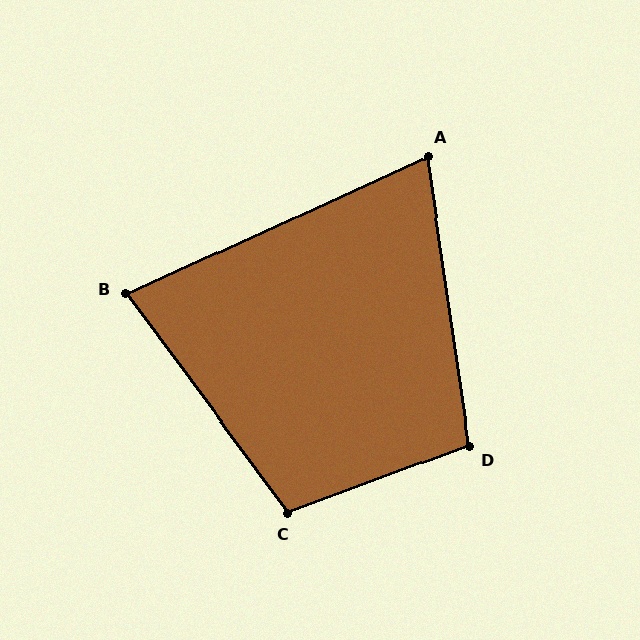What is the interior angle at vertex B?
Approximately 78 degrees (acute).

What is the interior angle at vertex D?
Approximately 102 degrees (obtuse).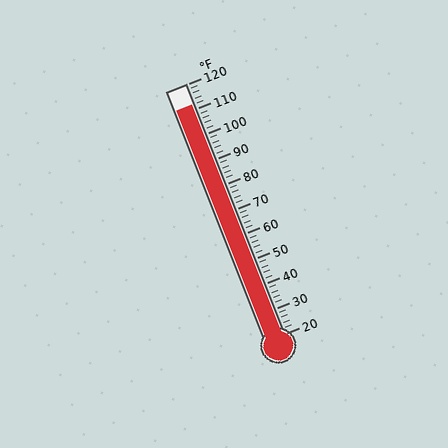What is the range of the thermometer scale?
The thermometer scale ranges from 20°F to 120°F.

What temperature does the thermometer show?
The thermometer shows approximately 112°F.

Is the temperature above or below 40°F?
The temperature is above 40°F.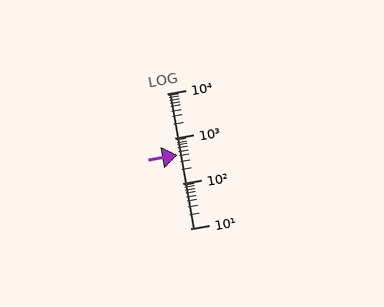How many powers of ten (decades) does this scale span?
The scale spans 3 decades, from 10 to 10000.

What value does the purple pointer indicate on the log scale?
The pointer indicates approximately 430.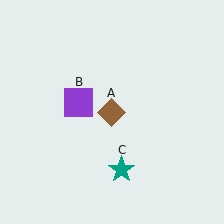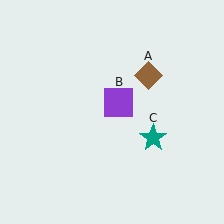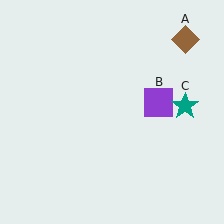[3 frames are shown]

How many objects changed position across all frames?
3 objects changed position: brown diamond (object A), purple square (object B), teal star (object C).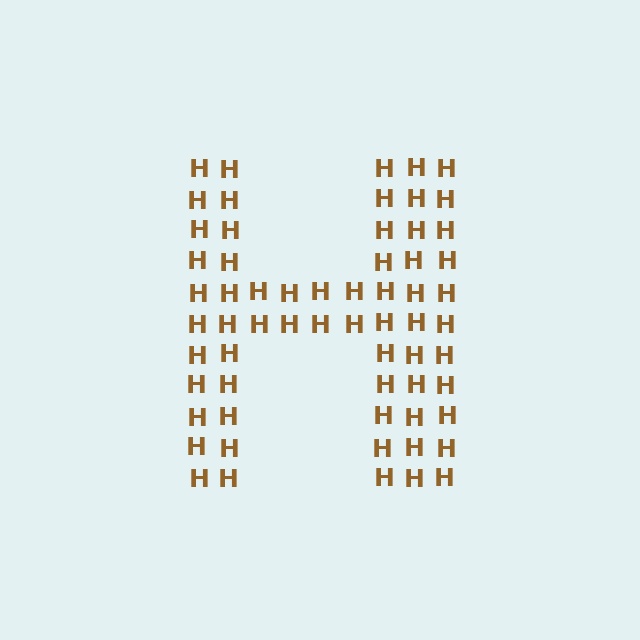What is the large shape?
The large shape is the letter H.